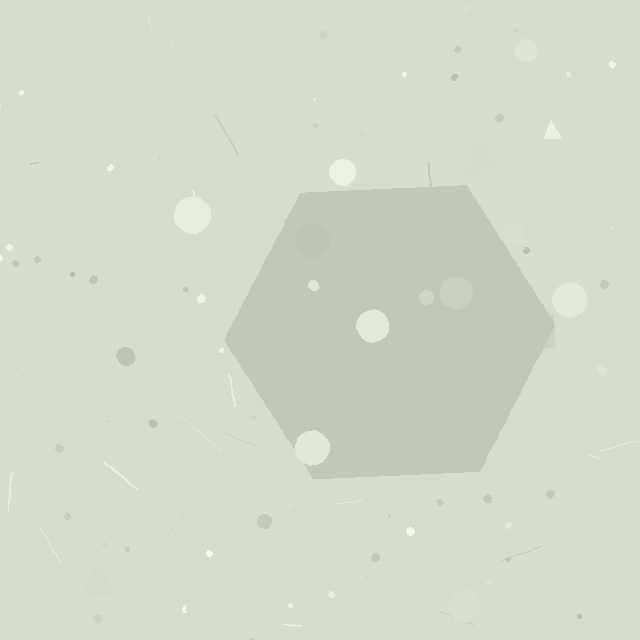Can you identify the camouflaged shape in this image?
The camouflaged shape is a hexagon.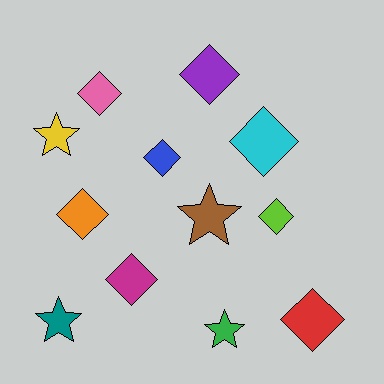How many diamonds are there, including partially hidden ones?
There are 8 diamonds.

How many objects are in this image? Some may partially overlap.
There are 12 objects.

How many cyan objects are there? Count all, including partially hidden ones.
There is 1 cyan object.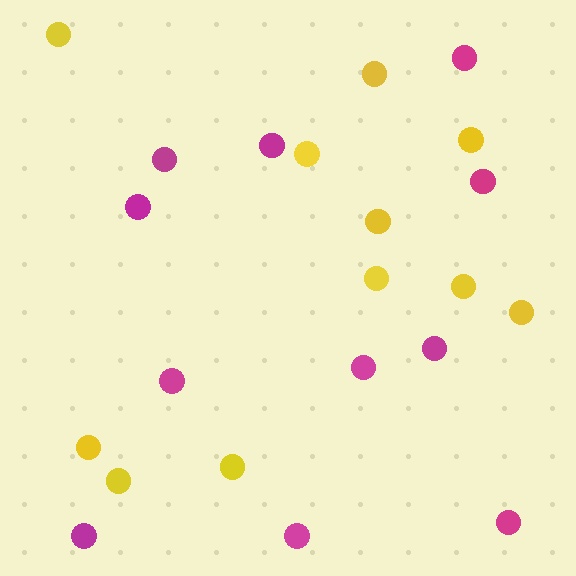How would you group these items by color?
There are 2 groups: one group of yellow circles (11) and one group of magenta circles (11).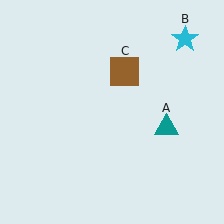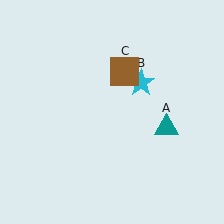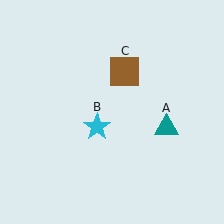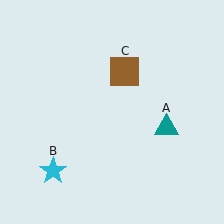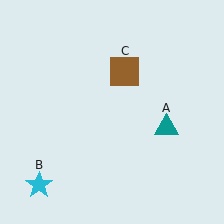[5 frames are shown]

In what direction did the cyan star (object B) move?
The cyan star (object B) moved down and to the left.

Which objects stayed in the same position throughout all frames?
Teal triangle (object A) and brown square (object C) remained stationary.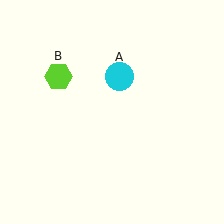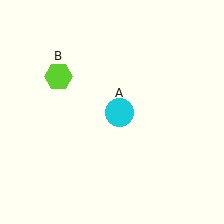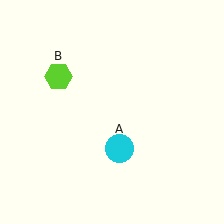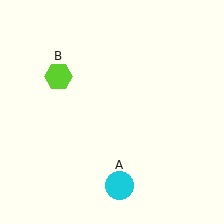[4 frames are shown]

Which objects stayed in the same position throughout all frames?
Lime hexagon (object B) remained stationary.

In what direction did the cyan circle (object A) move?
The cyan circle (object A) moved down.